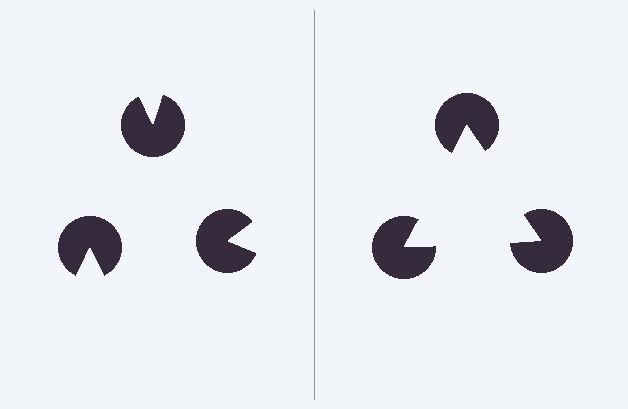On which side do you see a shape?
An illusory triangle appears on the right side. On the left side the wedge cuts are rotated, so no coherent shape forms.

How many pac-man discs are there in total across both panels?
6 — 3 on each side.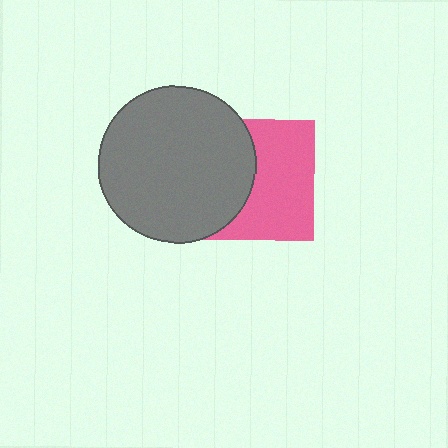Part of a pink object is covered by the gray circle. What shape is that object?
It is a square.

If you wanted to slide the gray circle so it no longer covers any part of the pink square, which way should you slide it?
Slide it left — that is the most direct way to separate the two shapes.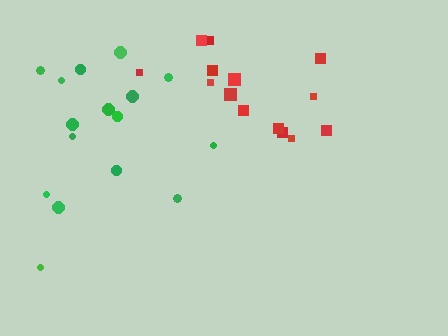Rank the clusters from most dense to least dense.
green, red.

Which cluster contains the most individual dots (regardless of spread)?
Green (16).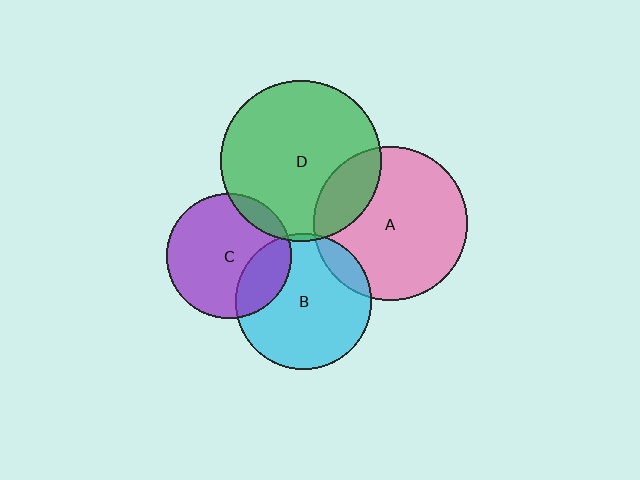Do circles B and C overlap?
Yes.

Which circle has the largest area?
Circle D (green).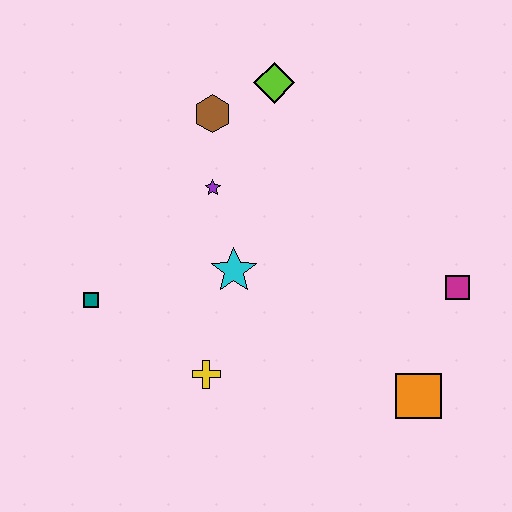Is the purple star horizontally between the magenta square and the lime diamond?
No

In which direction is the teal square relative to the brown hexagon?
The teal square is below the brown hexagon.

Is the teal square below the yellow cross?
No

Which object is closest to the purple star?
The brown hexagon is closest to the purple star.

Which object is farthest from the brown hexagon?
The orange square is farthest from the brown hexagon.